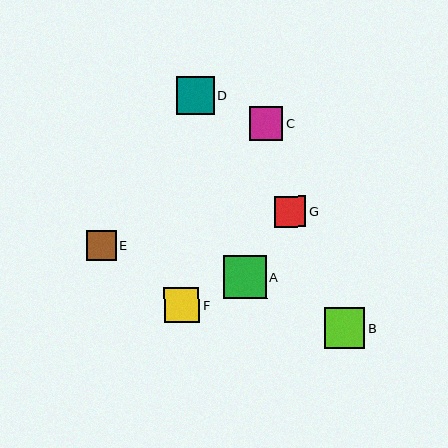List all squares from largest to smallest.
From largest to smallest: A, B, D, F, C, G, E.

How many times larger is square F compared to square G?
Square F is approximately 1.1 times the size of square G.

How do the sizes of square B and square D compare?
Square B and square D are approximately the same size.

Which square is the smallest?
Square E is the smallest with a size of approximately 30 pixels.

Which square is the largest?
Square A is the largest with a size of approximately 43 pixels.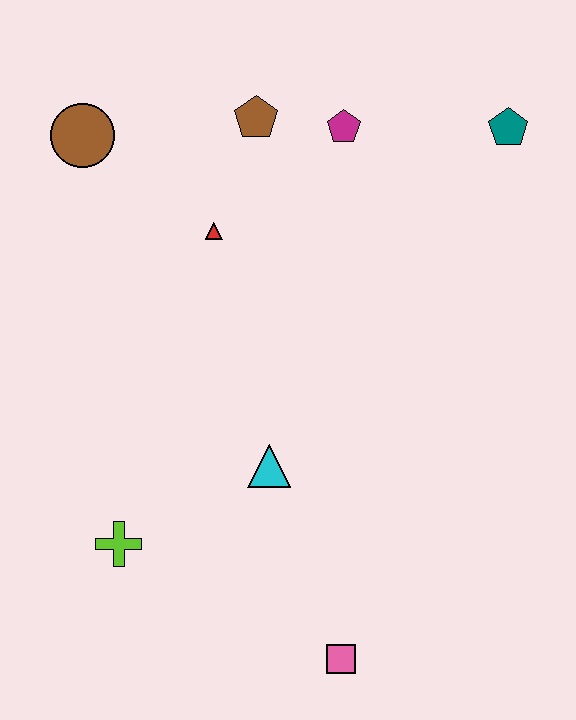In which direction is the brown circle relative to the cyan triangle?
The brown circle is above the cyan triangle.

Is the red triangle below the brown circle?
Yes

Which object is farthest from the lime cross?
The teal pentagon is farthest from the lime cross.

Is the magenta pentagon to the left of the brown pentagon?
No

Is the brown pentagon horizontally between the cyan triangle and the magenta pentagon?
No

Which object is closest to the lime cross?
The cyan triangle is closest to the lime cross.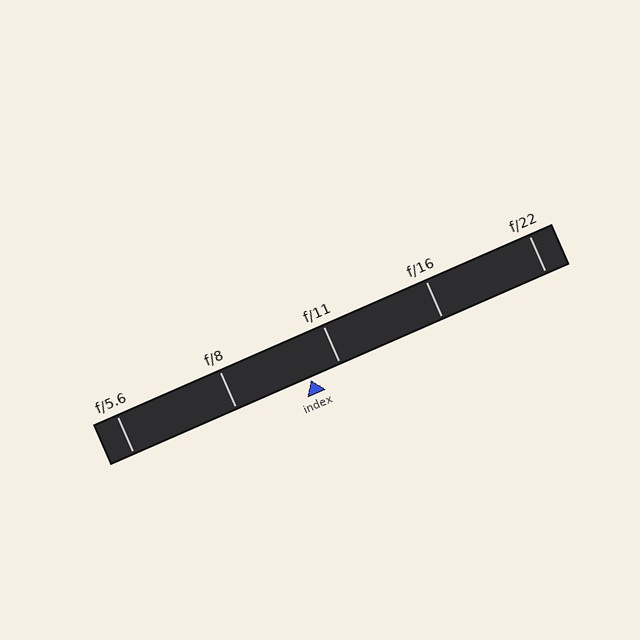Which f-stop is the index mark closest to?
The index mark is closest to f/11.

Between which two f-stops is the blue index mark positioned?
The index mark is between f/8 and f/11.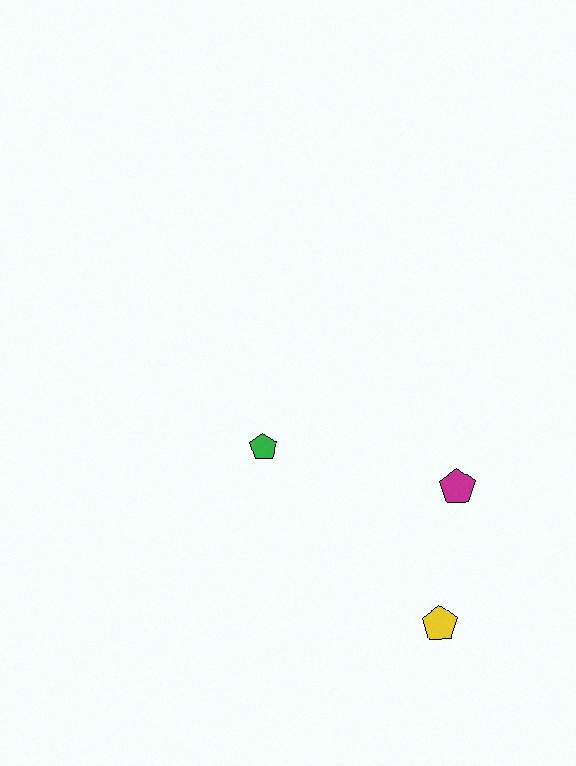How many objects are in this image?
There are 3 objects.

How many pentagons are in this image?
There are 3 pentagons.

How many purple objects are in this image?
There are no purple objects.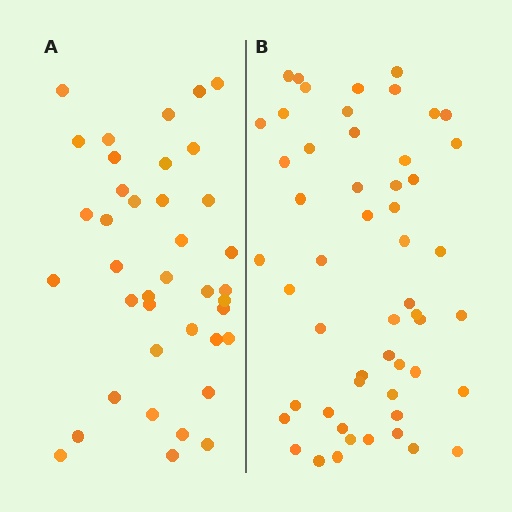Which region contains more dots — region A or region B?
Region B (the right region) has more dots.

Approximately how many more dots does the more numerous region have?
Region B has approximately 15 more dots than region A.